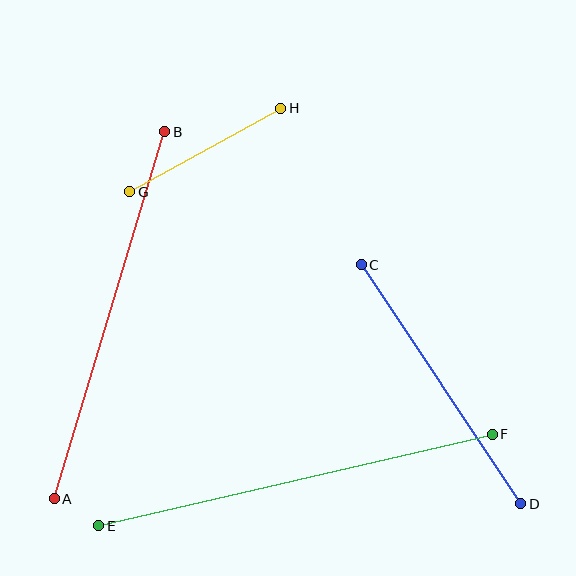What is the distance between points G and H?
The distance is approximately 173 pixels.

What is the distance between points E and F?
The distance is approximately 404 pixels.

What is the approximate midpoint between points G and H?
The midpoint is at approximately (205, 150) pixels.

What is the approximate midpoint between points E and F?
The midpoint is at approximately (295, 480) pixels.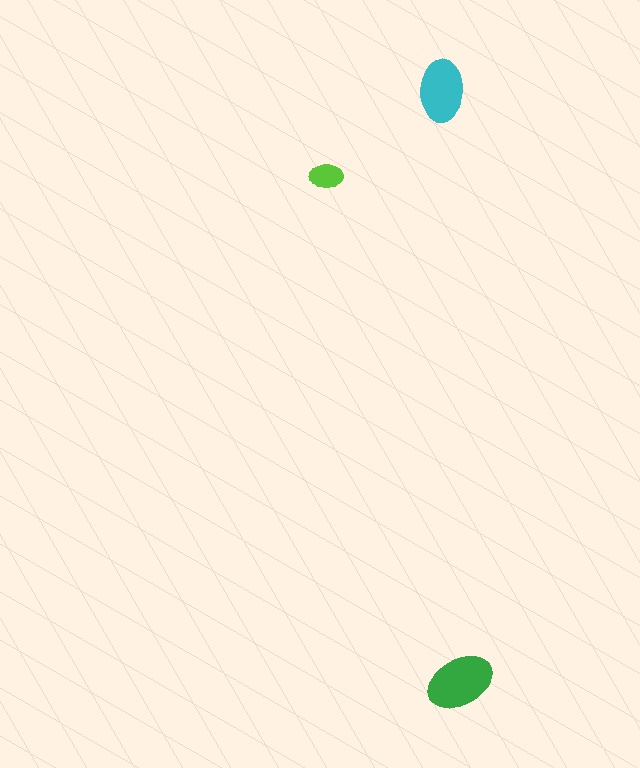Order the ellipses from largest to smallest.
the green one, the cyan one, the lime one.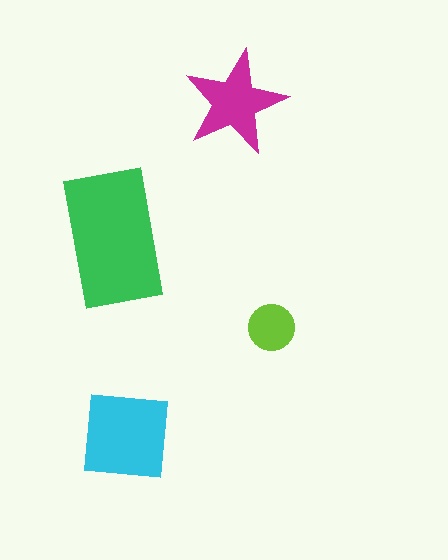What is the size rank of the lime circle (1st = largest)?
4th.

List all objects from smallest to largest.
The lime circle, the magenta star, the cyan square, the green rectangle.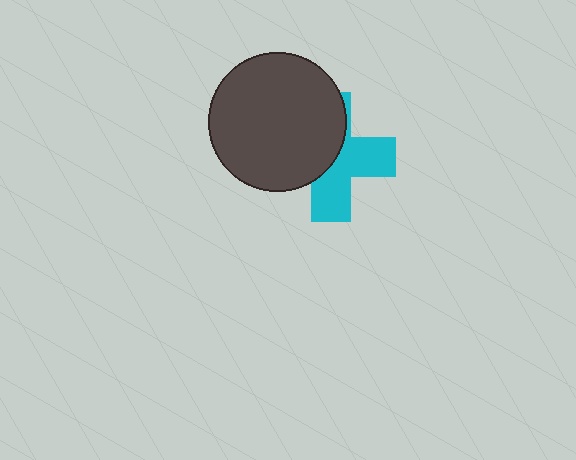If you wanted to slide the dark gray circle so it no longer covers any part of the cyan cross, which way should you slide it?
Slide it left — that is the most direct way to separate the two shapes.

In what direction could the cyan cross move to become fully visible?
The cyan cross could move right. That would shift it out from behind the dark gray circle entirely.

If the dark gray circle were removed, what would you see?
You would see the complete cyan cross.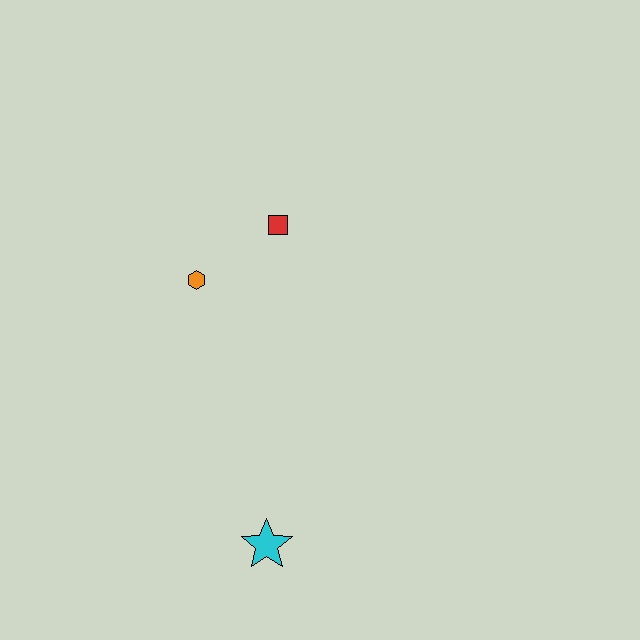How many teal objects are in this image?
There are no teal objects.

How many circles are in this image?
There are no circles.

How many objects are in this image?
There are 3 objects.